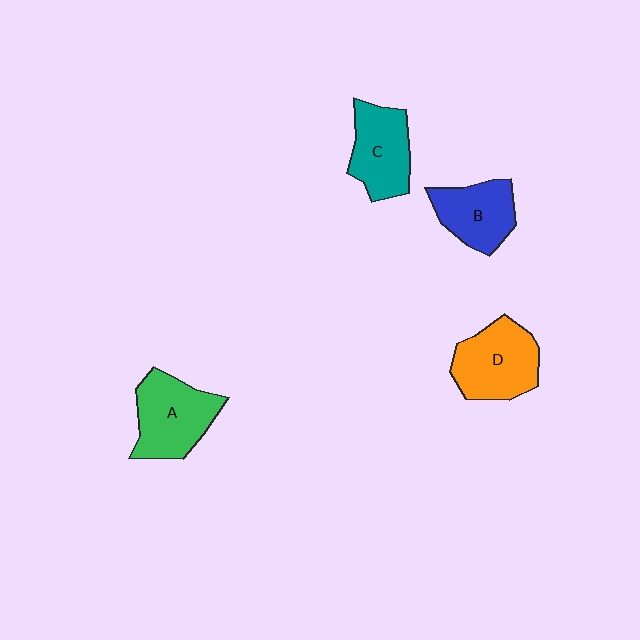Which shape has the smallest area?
Shape B (blue).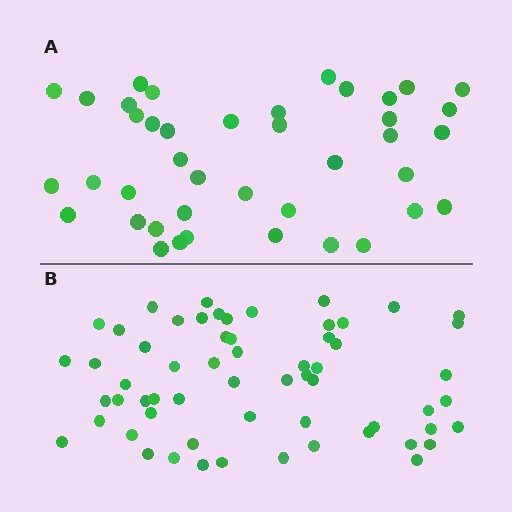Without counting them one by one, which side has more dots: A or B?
Region B (the bottom region) has more dots.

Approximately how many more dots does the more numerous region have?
Region B has approximately 20 more dots than region A.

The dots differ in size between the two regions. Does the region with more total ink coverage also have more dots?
No. Region A has more total ink coverage because its dots are larger, but region B actually contains more individual dots. Total area can be misleading — the number of items is what matters here.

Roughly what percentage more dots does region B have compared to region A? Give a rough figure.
About 45% more.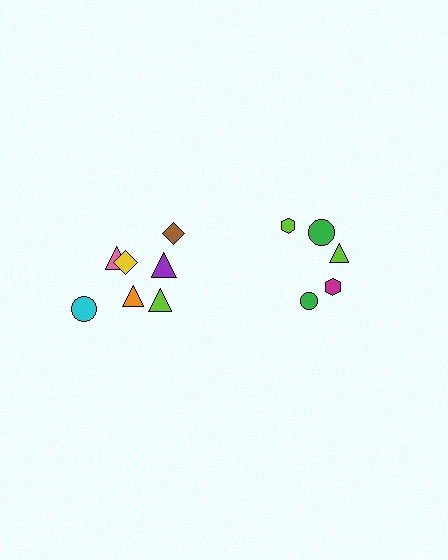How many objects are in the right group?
There are 5 objects.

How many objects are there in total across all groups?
There are 12 objects.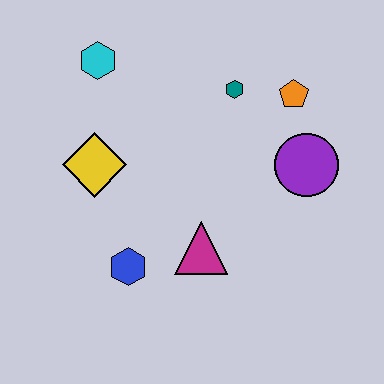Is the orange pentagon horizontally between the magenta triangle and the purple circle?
Yes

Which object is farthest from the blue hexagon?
The orange pentagon is farthest from the blue hexagon.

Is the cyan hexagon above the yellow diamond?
Yes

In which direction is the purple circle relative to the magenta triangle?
The purple circle is to the right of the magenta triangle.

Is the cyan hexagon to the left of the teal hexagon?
Yes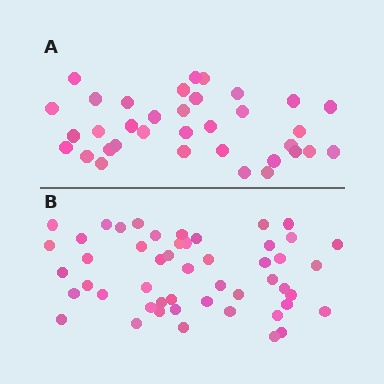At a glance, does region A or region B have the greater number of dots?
Region B (the bottom region) has more dots.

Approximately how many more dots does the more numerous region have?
Region B has approximately 15 more dots than region A.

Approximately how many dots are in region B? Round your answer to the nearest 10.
About 50 dots.